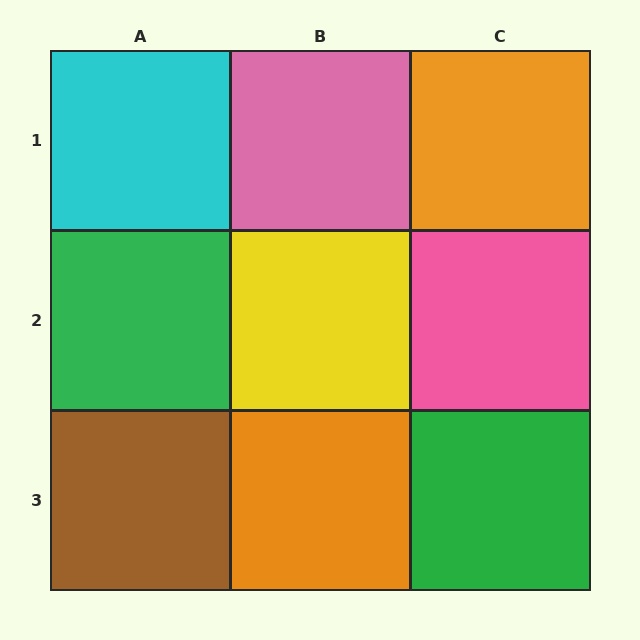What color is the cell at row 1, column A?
Cyan.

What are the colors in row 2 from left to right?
Green, yellow, pink.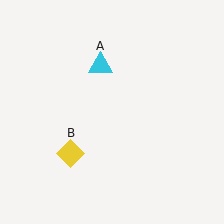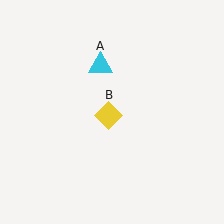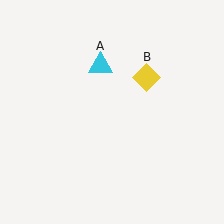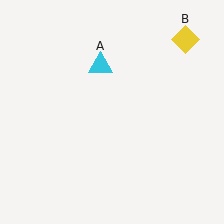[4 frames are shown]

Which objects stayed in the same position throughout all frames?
Cyan triangle (object A) remained stationary.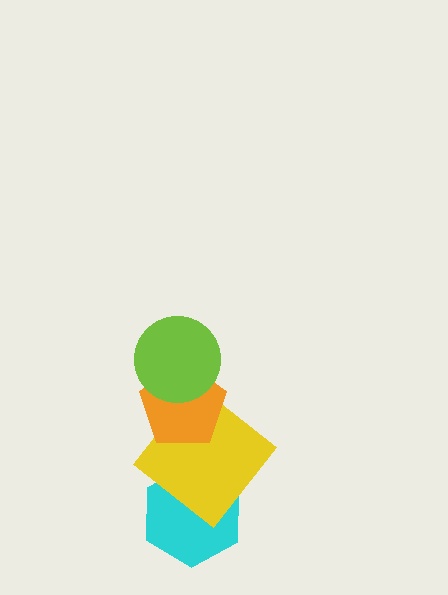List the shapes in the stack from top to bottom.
From top to bottom: the lime circle, the orange pentagon, the yellow diamond, the cyan hexagon.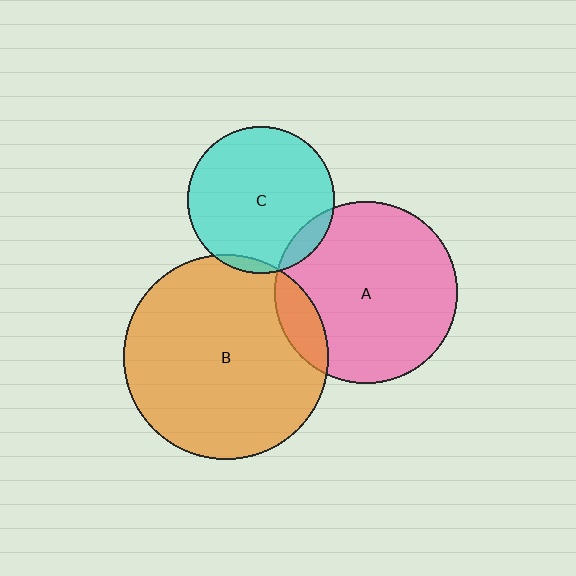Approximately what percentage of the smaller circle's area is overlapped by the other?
Approximately 10%.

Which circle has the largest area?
Circle B (orange).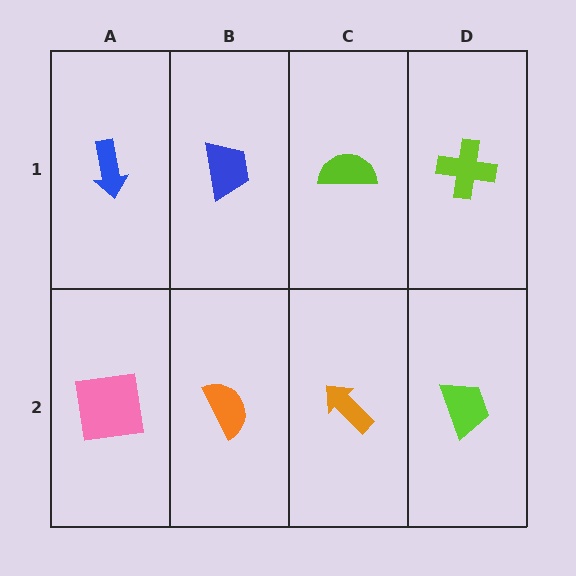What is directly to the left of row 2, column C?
An orange semicircle.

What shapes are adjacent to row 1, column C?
An orange arrow (row 2, column C), a blue trapezoid (row 1, column B), a lime cross (row 1, column D).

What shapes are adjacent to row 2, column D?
A lime cross (row 1, column D), an orange arrow (row 2, column C).